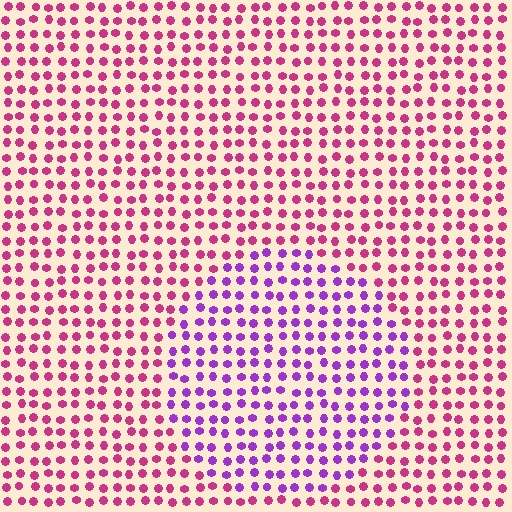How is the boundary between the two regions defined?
The boundary is defined purely by a slight shift in hue (about 45 degrees). Spacing, size, and orientation are identical on both sides.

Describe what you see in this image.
The image is filled with small magenta elements in a uniform arrangement. A circle-shaped region is visible where the elements are tinted to a slightly different hue, forming a subtle color boundary.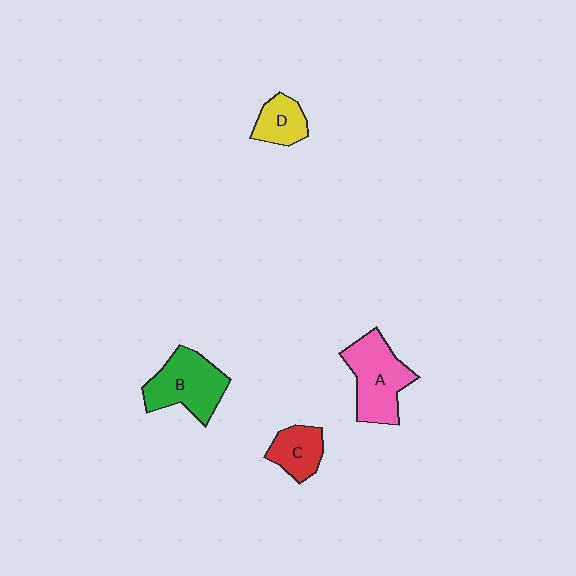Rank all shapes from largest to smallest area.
From largest to smallest: A (pink), B (green), C (red), D (yellow).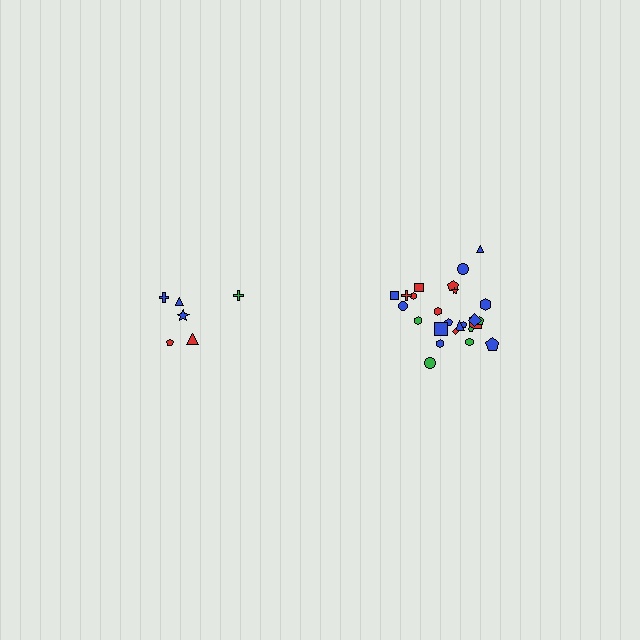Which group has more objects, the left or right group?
The right group.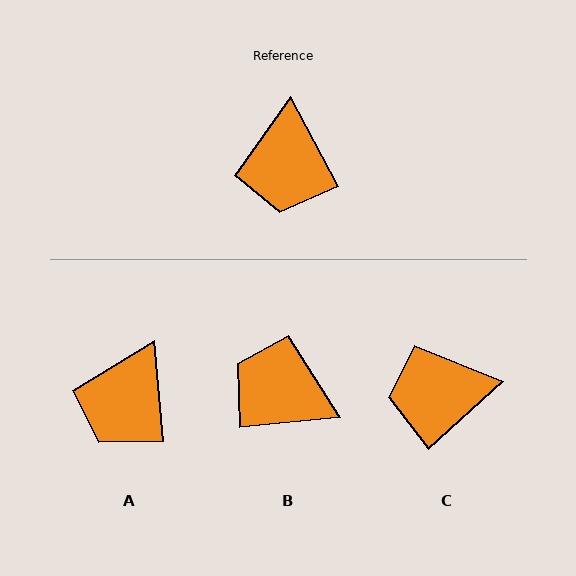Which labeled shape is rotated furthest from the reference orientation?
B, about 112 degrees away.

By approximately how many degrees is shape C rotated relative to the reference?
Approximately 76 degrees clockwise.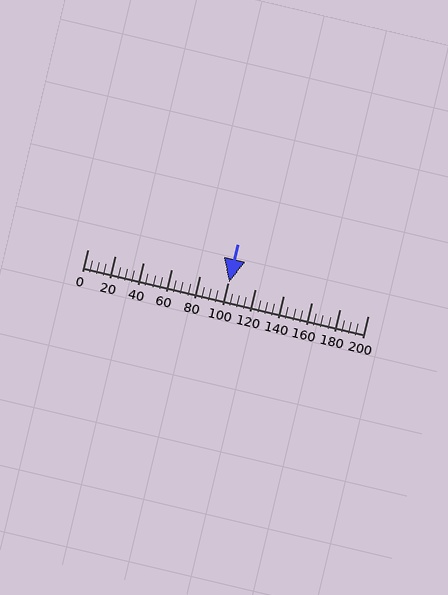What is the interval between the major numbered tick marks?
The major tick marks are spaced 20 units apart.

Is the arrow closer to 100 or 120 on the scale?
The arrow is closer to 100.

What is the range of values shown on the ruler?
The ruler shows values from 0 to 200.